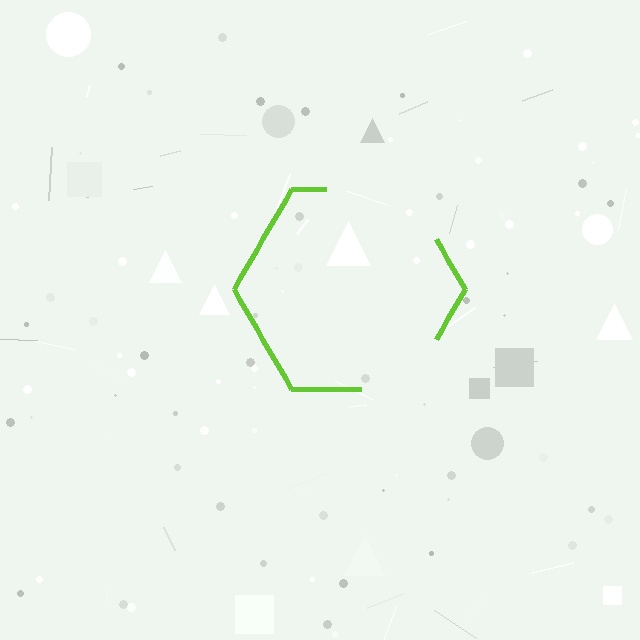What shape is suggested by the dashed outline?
The dashed outline suggests a hexagon.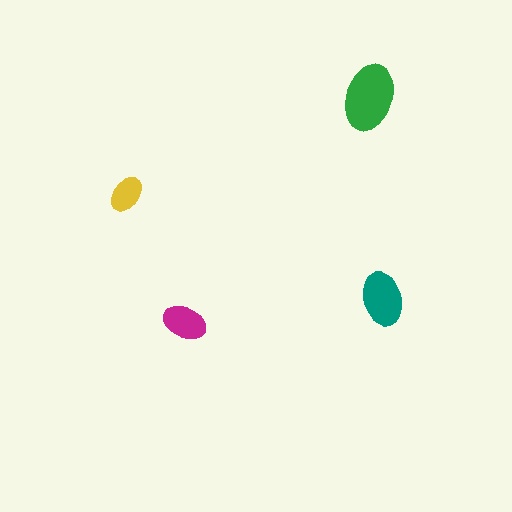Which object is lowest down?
The magenta ellipse is bottommost.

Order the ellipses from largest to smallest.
the green one, the teal one, the magenta one, the yellow one.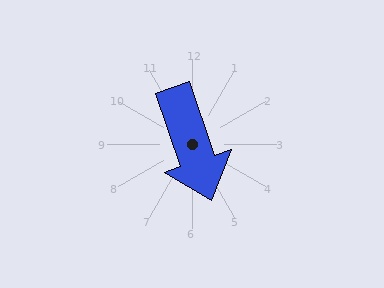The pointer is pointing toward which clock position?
Roughly 5 o'clock.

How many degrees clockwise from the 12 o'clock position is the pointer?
Approximately 161 degrees.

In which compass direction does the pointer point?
South.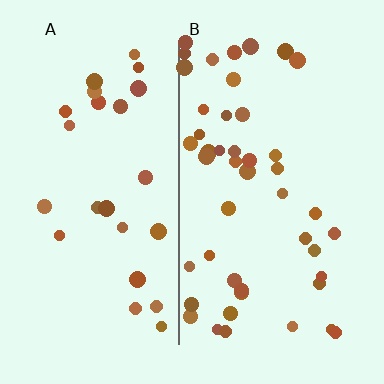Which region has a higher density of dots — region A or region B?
B (the right).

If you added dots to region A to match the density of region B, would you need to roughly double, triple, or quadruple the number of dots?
Approximately double.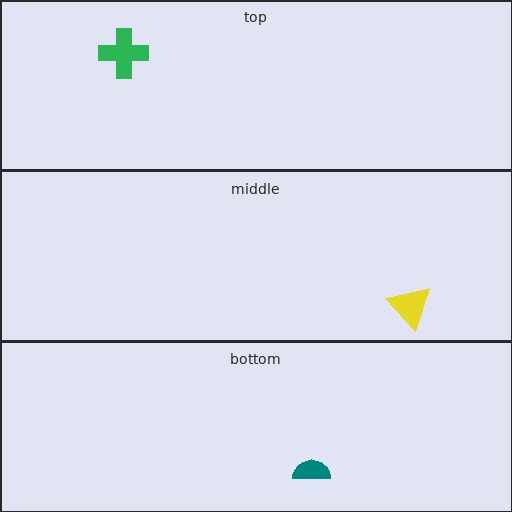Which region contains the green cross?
The top region.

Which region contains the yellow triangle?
The middle region.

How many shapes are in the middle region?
1.